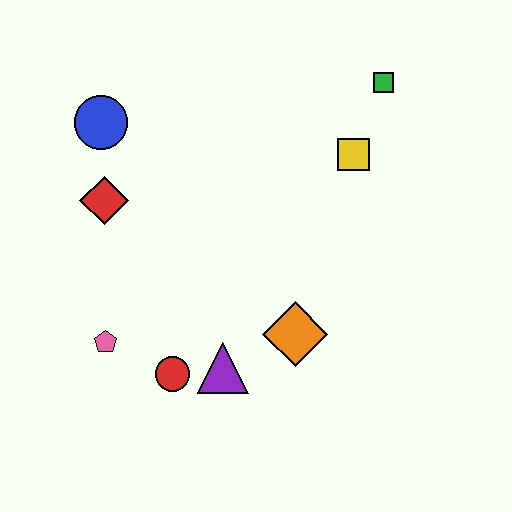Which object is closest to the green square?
The yellow square is closest to the green square.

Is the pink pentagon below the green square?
Yes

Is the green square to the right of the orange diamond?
Yes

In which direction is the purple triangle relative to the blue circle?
The purple triangle is below the blue circle.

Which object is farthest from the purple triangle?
The green square is farthest from the purple triangle.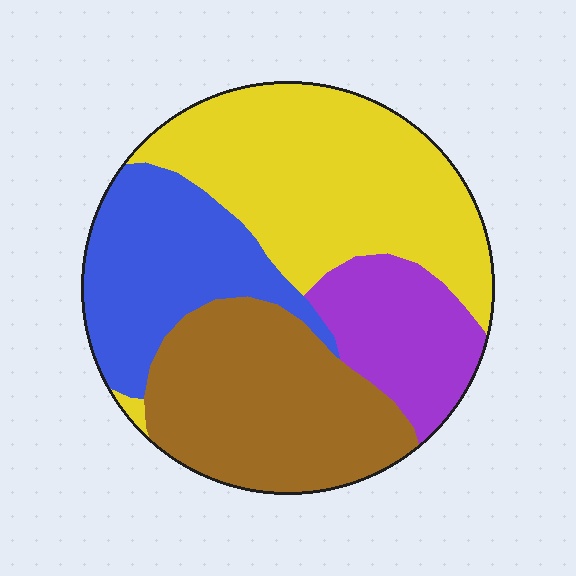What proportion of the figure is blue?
Blue covers roughly 20% of the figure.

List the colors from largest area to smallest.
From largest to smallest: yellow, brown, blue, purple.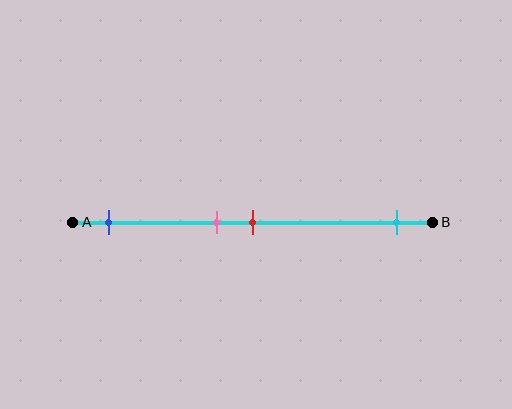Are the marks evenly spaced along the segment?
No, the marks are not evenly spaced.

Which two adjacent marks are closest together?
The pink and red marks are the closest adjacent pair.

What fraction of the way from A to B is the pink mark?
The pink mark is approximately 40% (0.4) of the way from A to B.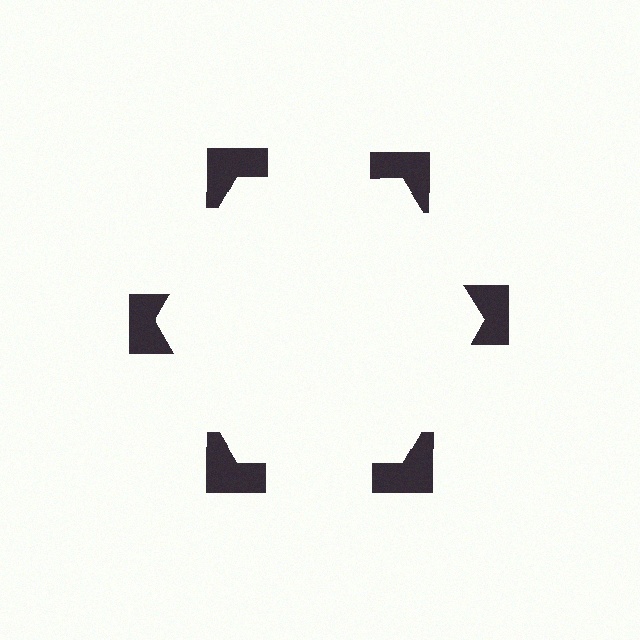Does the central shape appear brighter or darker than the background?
It typically appears slightly brighter than the background, even though no actual brightness change is drawn.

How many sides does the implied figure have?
6 sides.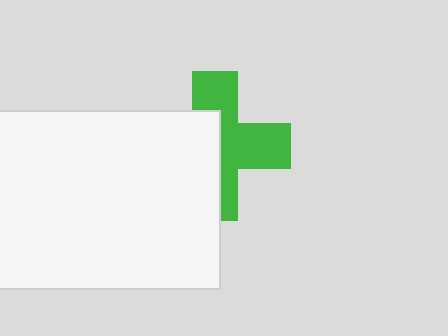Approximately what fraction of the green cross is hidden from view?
Roughly 49% of the green cross is hidden behind the white rectangle.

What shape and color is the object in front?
The object in front is a white rectangle.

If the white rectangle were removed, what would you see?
You would see the complete green cross.